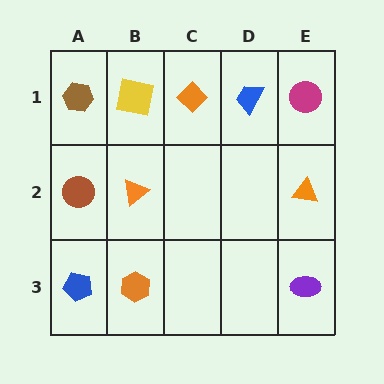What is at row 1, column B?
A yellow square.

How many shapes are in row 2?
3 shapes.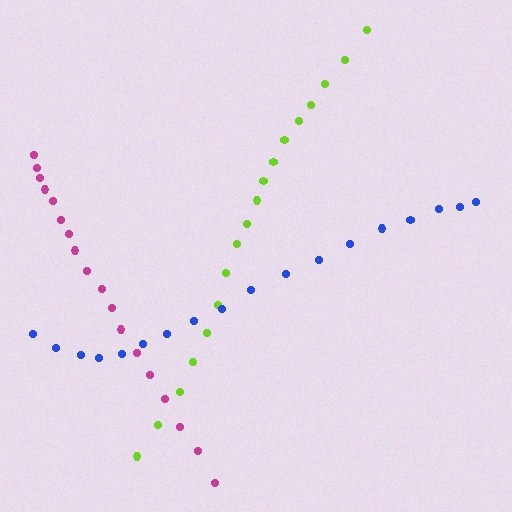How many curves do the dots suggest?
There are 3 distinct paths.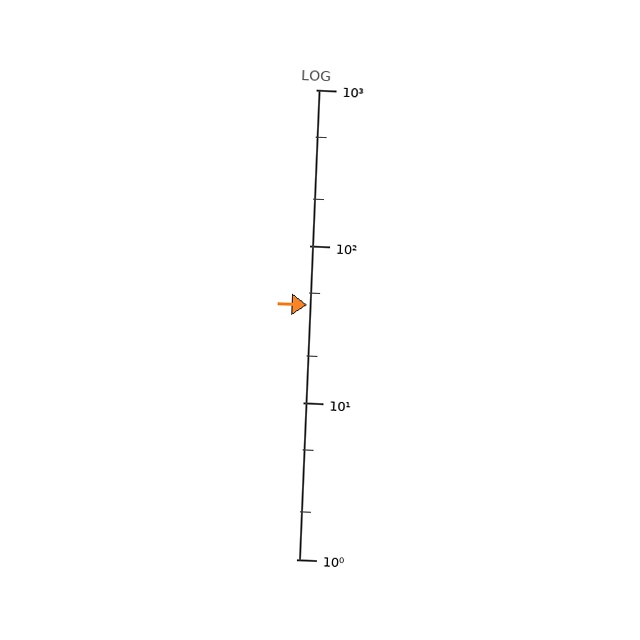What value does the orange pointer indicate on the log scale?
The pointer indicates approximately 42.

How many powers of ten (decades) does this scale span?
The scale spans 3 decades, from 1 to 1000.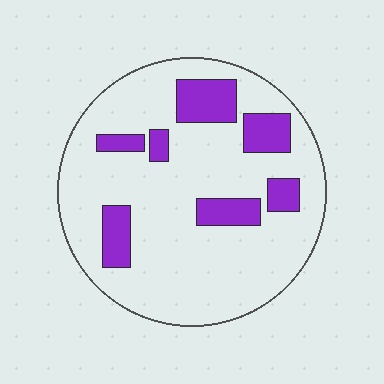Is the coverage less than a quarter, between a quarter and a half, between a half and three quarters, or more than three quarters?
Less than a quarter.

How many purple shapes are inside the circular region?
7.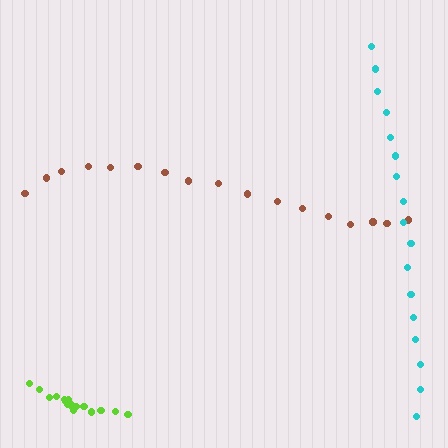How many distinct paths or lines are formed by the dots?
There are 3 distinct paths.